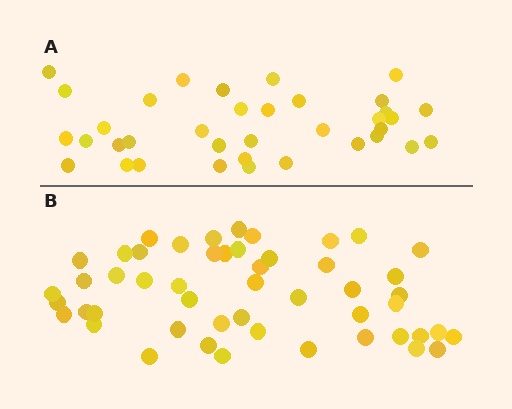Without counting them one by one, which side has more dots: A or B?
Region B (the bottom region) has more dots.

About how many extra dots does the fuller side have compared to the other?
Region B has approximately 15 more dots than region A.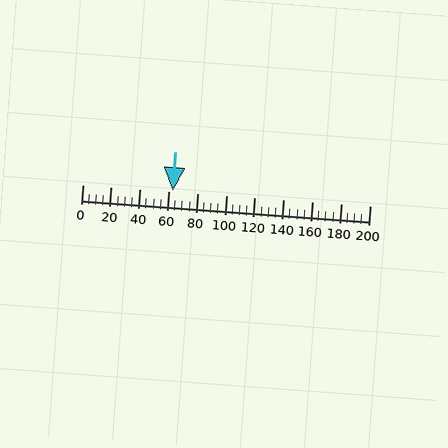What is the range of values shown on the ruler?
The ruler shows values from 0 to 200.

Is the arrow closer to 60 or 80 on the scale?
The arrow is closer to 60.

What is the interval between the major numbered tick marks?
The major tick marks are spaced 20 units apart.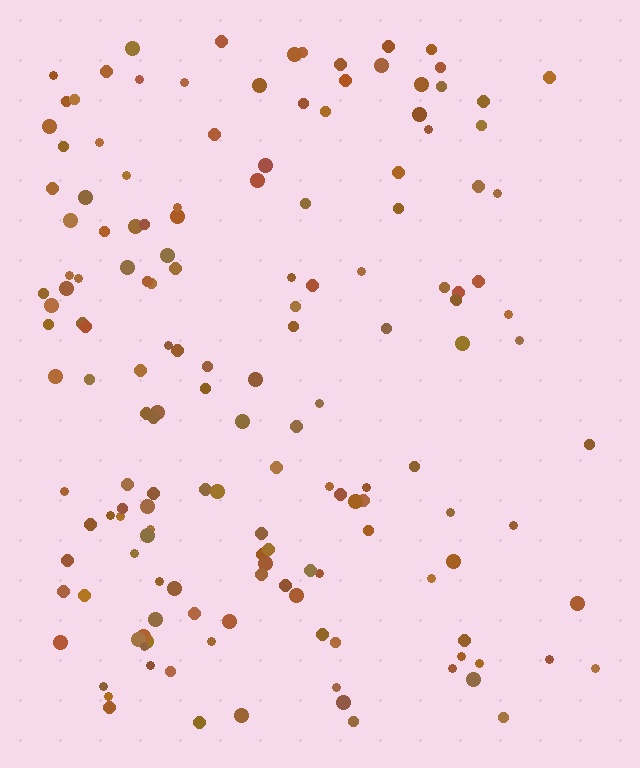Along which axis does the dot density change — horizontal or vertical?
Horizontal.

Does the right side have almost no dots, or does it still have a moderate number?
Still a moderate number, just noticeably fewer than the left.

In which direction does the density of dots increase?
From right to left, with the left side densest.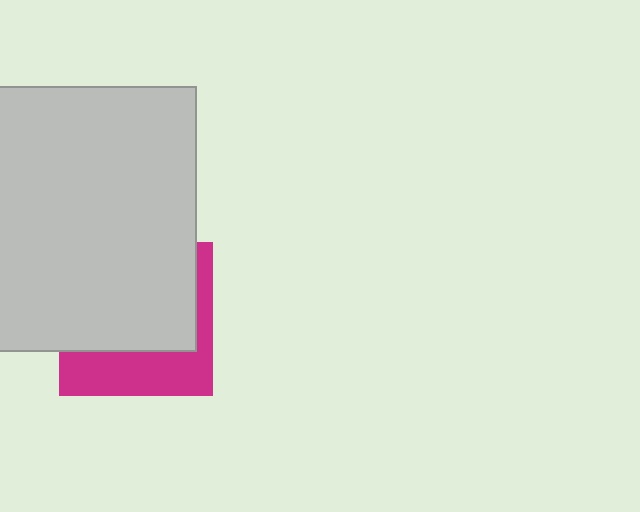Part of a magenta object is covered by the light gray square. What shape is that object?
It is a square.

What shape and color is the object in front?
The object in front is a light gray square.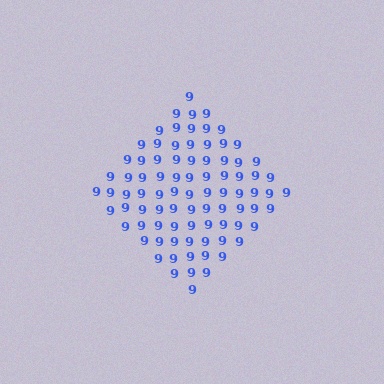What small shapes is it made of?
It is made of small digit 9's.